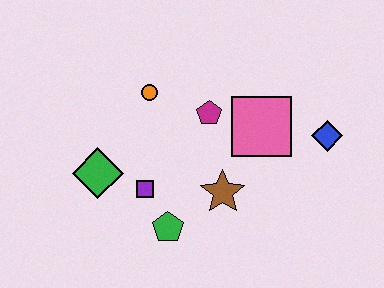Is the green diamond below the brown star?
No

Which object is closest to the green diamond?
The purple square is closest to the green diamond.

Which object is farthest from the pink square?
The green diamond is farthest from the pink square.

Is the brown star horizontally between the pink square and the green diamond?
Yes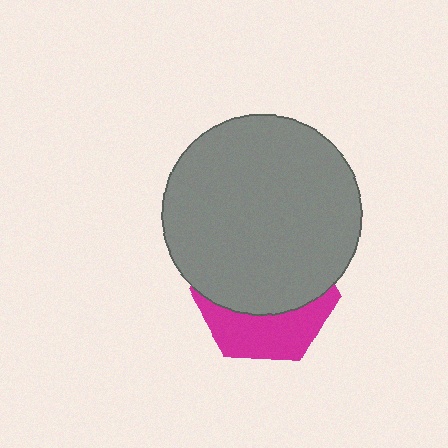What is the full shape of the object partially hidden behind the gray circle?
The partially hidden object is a magenta hexagon.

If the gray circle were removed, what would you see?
You would see the complete magenta hexagon.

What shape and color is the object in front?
The object in front is a gray circle.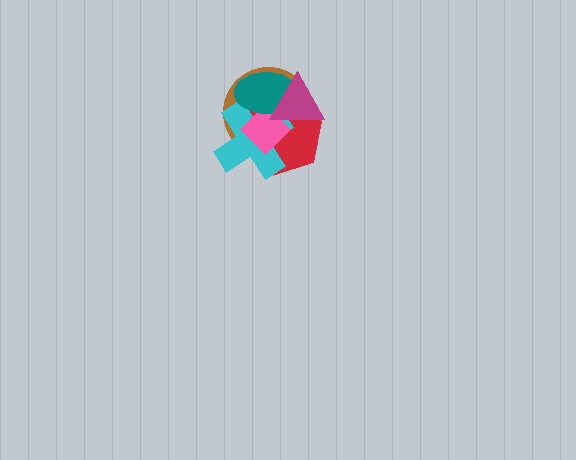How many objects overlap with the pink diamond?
5 objects overlap with the pink diamond.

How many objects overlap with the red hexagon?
5 objects overlap with the red hexagon.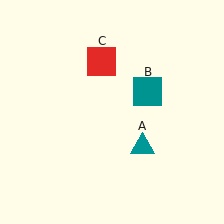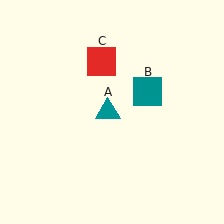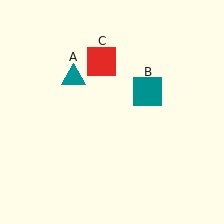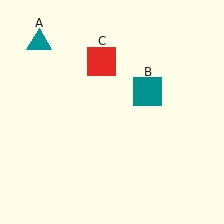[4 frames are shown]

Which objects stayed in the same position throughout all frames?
Teal square (object B) and red square (object C) remained stationary.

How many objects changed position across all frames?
1 object changed position: teal triangle (object A).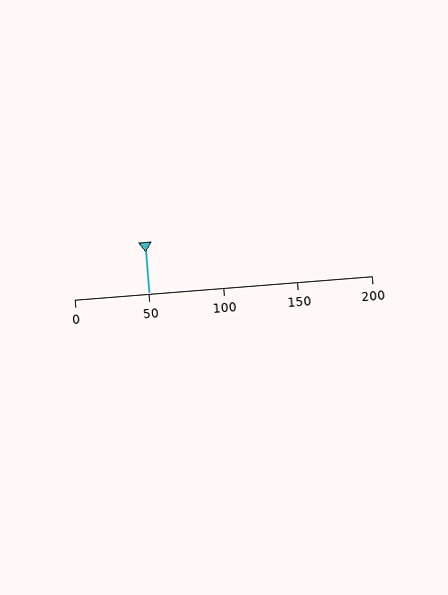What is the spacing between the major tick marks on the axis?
The major ticks are spaced 50 apart.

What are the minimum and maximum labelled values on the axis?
The axis runs from 0 to 200.